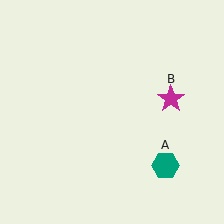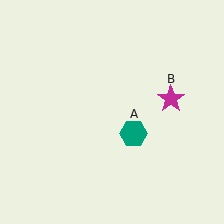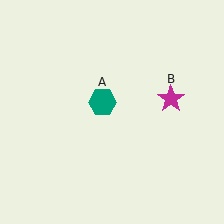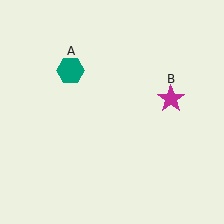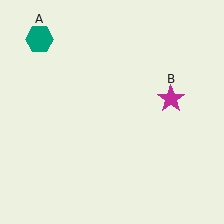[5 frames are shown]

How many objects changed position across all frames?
1 object changed position: teal hexagon (object A).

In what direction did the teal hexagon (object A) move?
The teal hexagon (object A) moved up and to the left.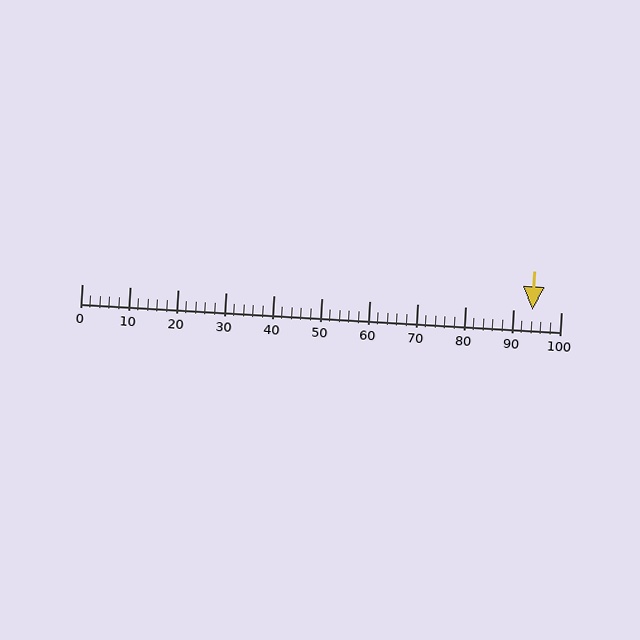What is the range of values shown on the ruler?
The ruler shows values from 0 to 100.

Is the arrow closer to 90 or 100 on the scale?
The arrow is closer to 90.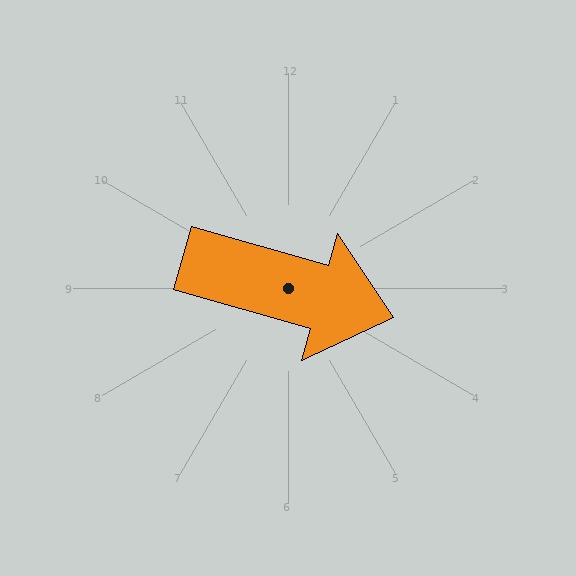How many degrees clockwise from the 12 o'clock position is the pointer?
Approximately 106 degrees.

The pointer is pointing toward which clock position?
Roughly 4 o'clock.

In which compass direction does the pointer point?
East.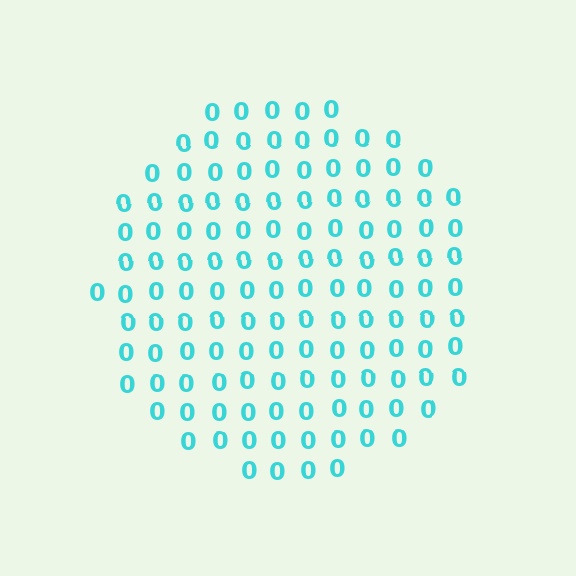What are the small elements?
The small elements are digit 0's.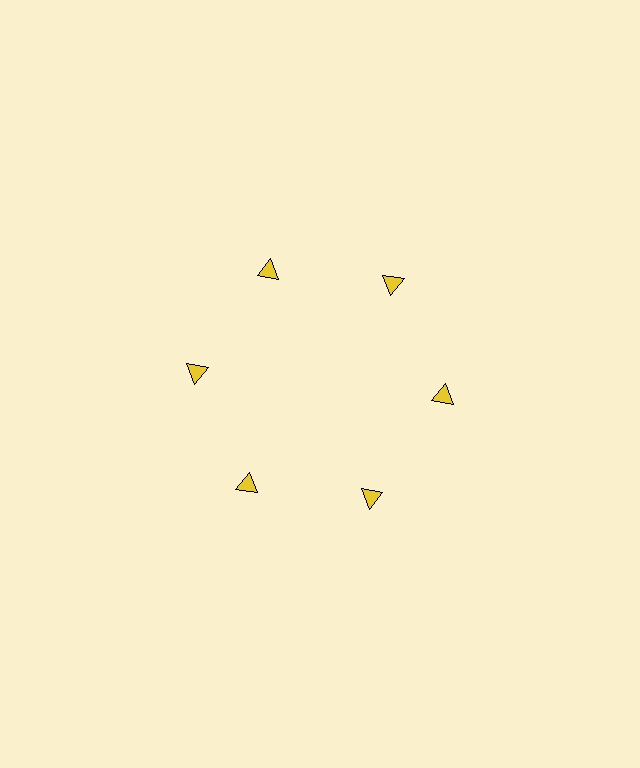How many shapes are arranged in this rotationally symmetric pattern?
There are 6 shapes, arranged in 6 groups of 1.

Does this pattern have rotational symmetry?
Yes, this pattern has 6-fold rotational symmetry. It looks the same after rotating 60 degrees around the center.